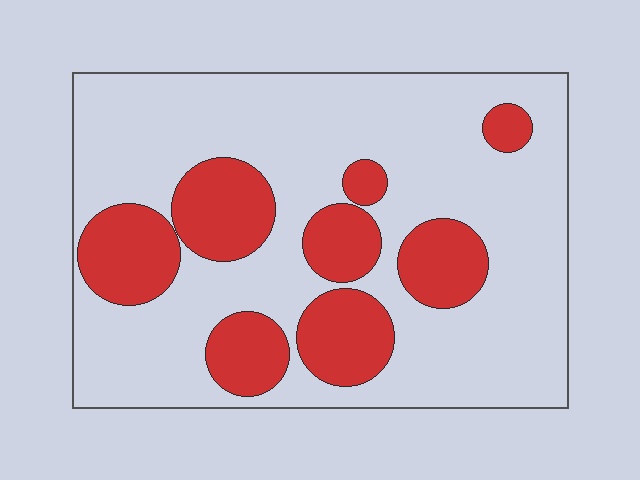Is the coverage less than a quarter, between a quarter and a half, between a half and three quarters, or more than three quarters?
Between a quarter and a half.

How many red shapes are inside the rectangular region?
8.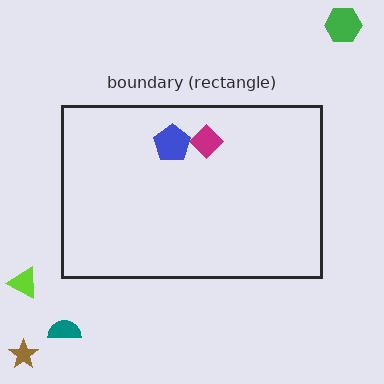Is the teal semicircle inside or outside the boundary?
Outside.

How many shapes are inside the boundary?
2 inside, 4 outside.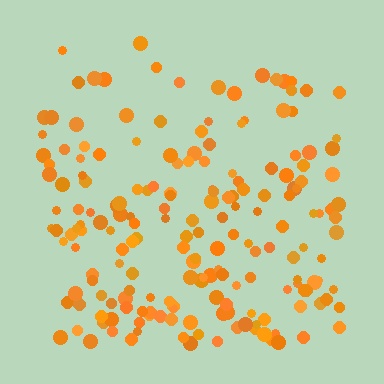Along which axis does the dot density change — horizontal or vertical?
Vertical.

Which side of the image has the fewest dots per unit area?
The top.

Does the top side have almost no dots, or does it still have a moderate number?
Still a moderate number, just noticeably fewer than the bottom.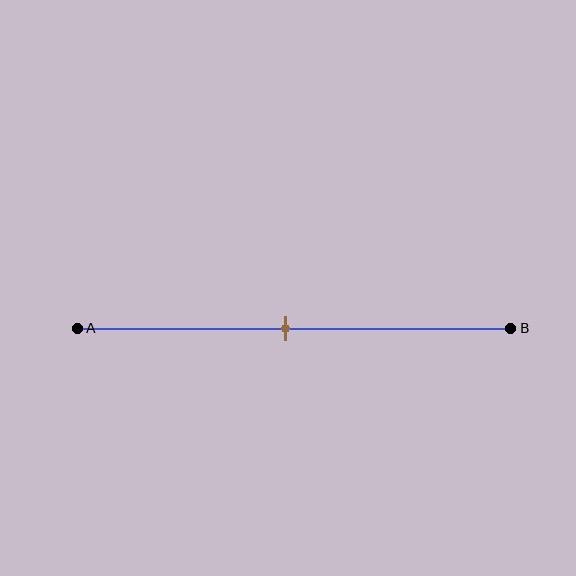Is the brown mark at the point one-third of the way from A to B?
No, the mark is at about 50% from A, not at the 33% one-third point.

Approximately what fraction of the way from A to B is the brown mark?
The brown mark is approximately 50% of the way from A to B.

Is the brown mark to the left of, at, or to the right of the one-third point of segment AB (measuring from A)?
The brown mark is to the right of the one-third point of segment AB.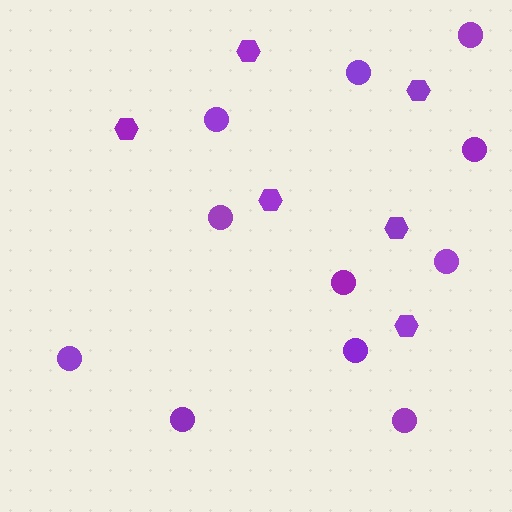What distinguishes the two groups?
There are 2 groups: one group of circles (11) and one group of hexagons (6).